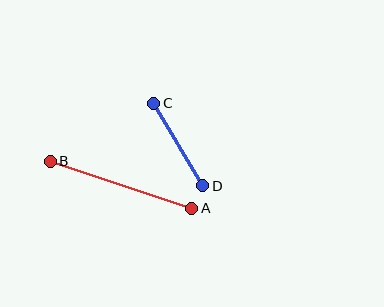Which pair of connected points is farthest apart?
Points A and B are farthest apart.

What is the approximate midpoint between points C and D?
The midpoint is at approximately (178, 144) pixels.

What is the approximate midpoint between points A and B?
The midpoint is at approximately (121, 185) pixels.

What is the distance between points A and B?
The distance is approximately 149 pixels.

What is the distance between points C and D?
The distance is approximately 96 pixels.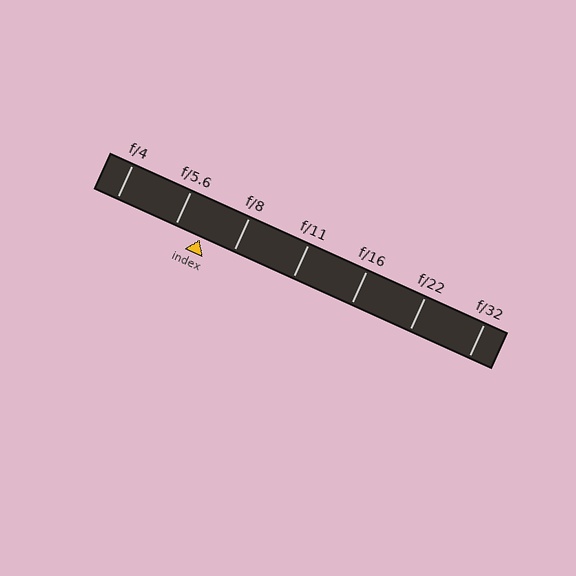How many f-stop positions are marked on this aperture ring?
There are 7 f-stop positions marked.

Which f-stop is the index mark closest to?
The index mark is closest to f/5.6.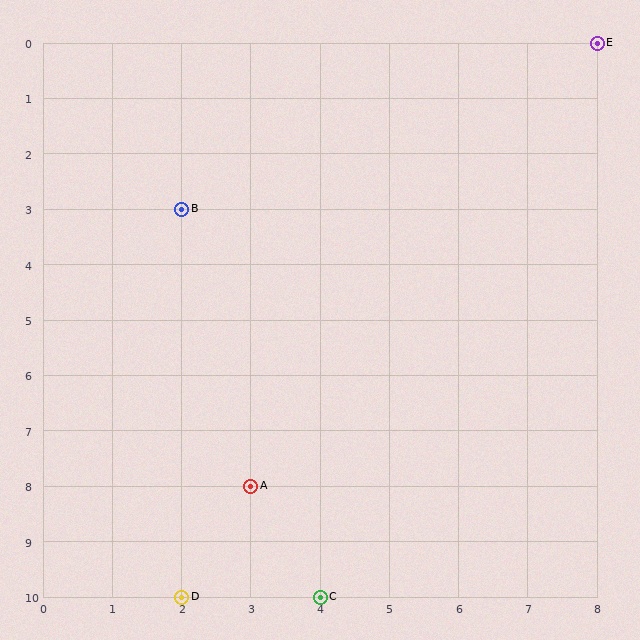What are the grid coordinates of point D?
Point D is at grid coordinates (2, 10).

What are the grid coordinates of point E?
Point E is at grid coordinates (8, 0).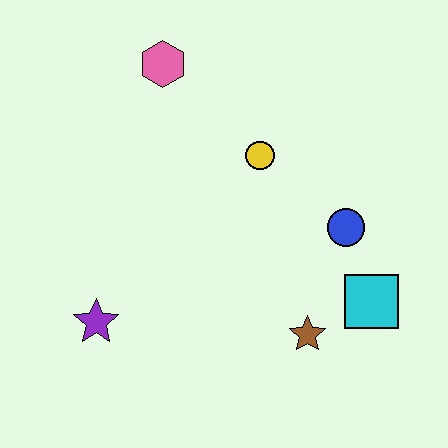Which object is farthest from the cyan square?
The pink hexagon is farthest from the cyan square.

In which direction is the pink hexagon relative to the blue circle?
The pink hexagon is to the left of the blue circle.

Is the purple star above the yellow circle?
No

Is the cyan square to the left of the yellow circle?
No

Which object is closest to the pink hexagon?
The yellow circle is closest to the pink hexagon.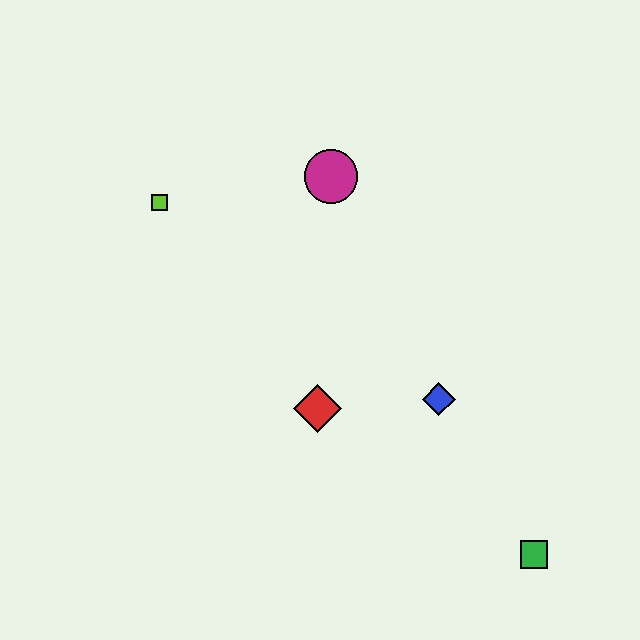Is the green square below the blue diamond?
Yes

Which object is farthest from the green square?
The lime square is farthest from the green square.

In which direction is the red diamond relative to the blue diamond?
The red diamond is to the left of the blue diamond.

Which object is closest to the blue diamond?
The red diamond is closest to the blue diamond.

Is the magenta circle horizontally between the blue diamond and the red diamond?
Yes